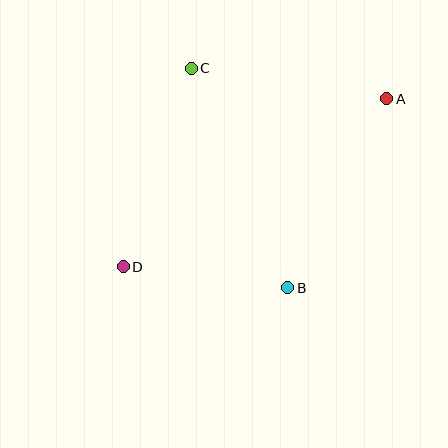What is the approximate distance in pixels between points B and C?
The distance between B and C is approximately 240 pixels.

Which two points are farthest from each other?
Points A and D are farthest from each other.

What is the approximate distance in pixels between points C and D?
The distance between C and D is approximately 210 pixels.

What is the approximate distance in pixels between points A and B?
The distance between A and B is approximately 214 pixels.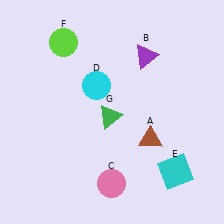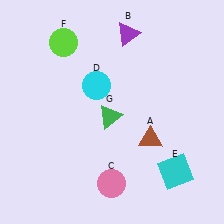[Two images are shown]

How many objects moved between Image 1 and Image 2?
1 object moved between the two images.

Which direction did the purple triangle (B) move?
The purple triangle (B) moved up.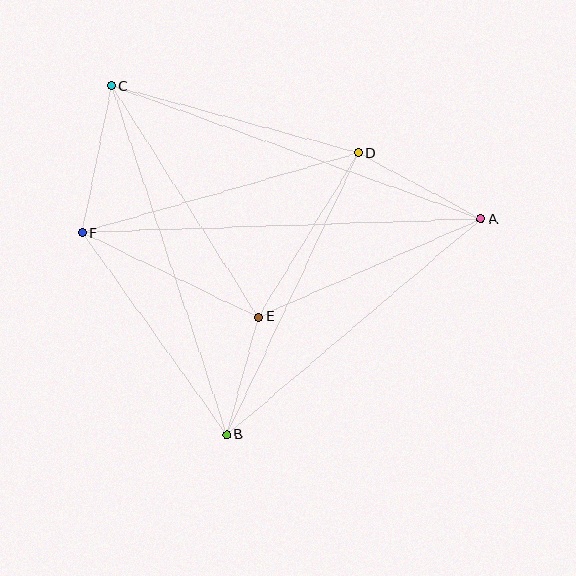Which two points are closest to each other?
Points B and E are closest to each other.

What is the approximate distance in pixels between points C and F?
The distance between C and F is approximately 150 pixels.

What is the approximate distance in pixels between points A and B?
The distance between A and B is approximately 333 pixels.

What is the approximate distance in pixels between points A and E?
The distance between A and E is approximately 243 pixels.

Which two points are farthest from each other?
Points A and F are farthest from each other.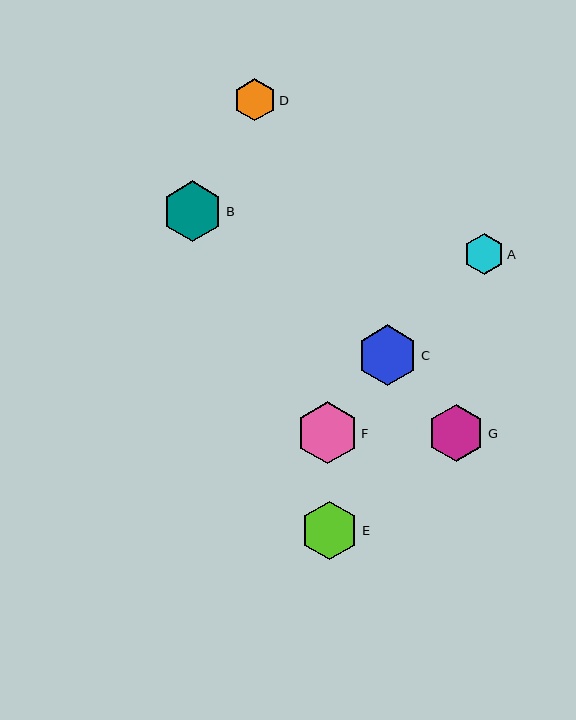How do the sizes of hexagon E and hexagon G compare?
Hexagon E and hexagon G are approximately the same size.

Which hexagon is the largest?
Hexagon F is the largest with a size of approximately 62 pixels.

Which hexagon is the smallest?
Hexagon A is the smallest with a size of approximately 40 pixels.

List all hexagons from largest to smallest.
From largest to smallest: F, C, B, E, G, D, A.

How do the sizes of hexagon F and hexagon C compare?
Hexagon F and hexagon C are approximately the same size.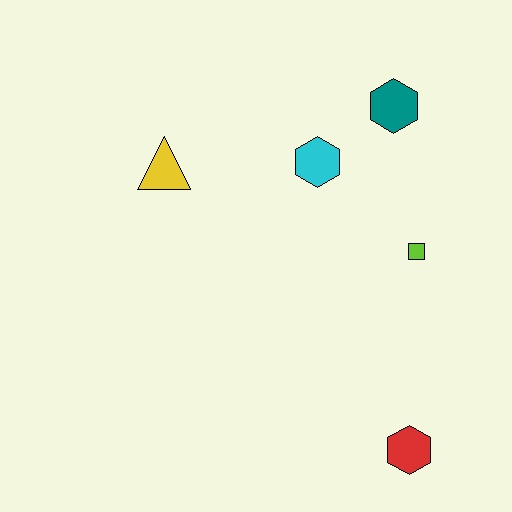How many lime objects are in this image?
There is 1 lime object.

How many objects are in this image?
There are 5 objects.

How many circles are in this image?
There are no circles.